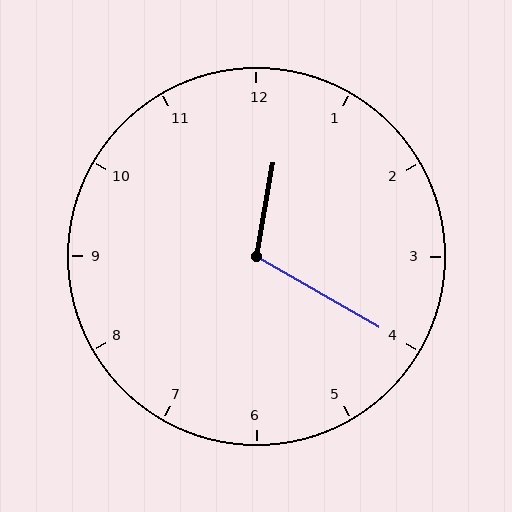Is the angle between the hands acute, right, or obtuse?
It is obtuse.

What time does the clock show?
12:20.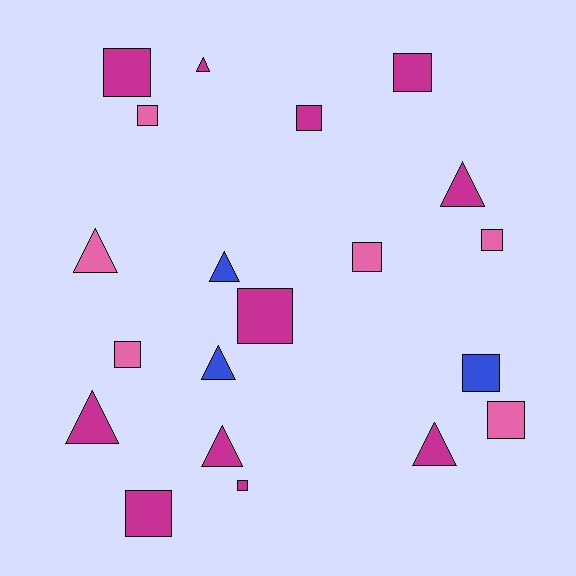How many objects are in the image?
There are 20 objects.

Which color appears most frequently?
Magenta, with 11 objects.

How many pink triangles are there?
There is 1 pink triangle.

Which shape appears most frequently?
Square, with 12 objects.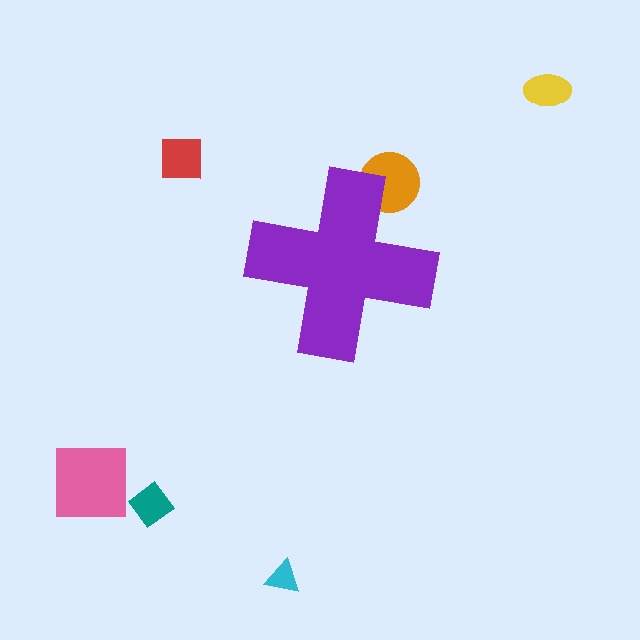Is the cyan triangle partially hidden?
No, the cyan triangle is fully visible.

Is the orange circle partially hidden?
Yes, the orange circle is partially hidden behind the purple cross.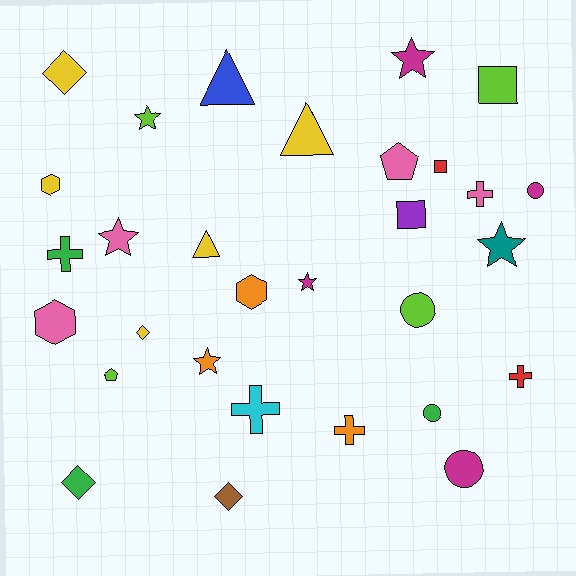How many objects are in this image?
There are 30 objects.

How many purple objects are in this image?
There is 1 purple object.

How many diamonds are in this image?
There are 4 diamonds.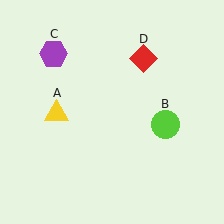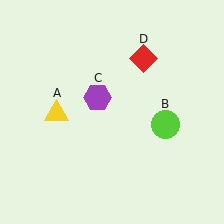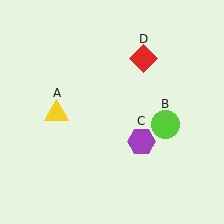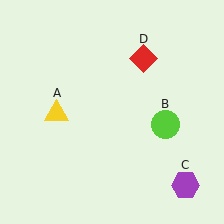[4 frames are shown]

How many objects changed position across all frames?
1 object changed position: purple hexagon (object C).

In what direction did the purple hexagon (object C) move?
The purple hexagon (object C) moved down and to the right.